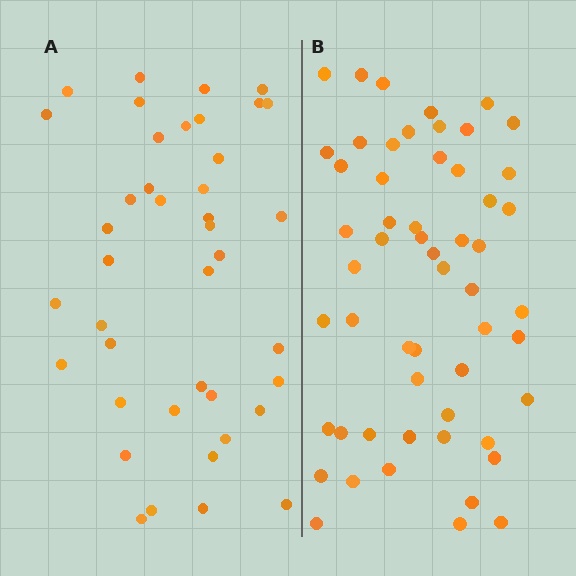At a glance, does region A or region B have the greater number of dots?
Region B (the right region) has more dots.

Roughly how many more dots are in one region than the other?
Region B has approximately 15 more dots than region A.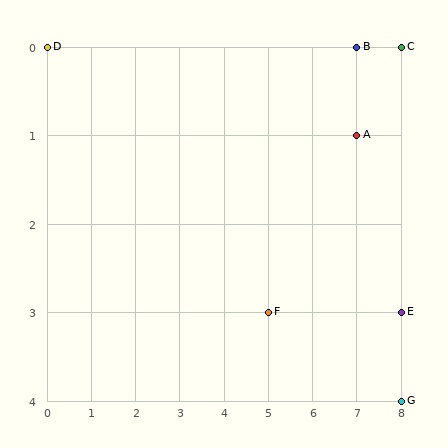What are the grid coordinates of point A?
Point A is at grid coordinates (7, 1).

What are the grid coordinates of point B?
Point B is at grid coordinates (7, 0).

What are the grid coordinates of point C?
Point C is at grid coordinates (8, 0).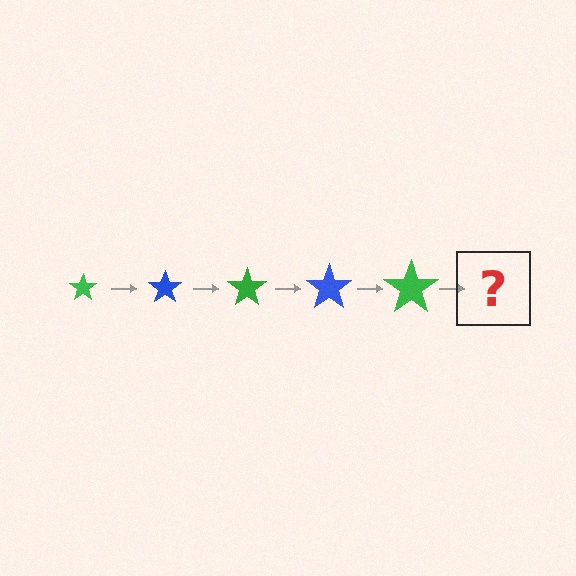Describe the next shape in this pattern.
It should be a blue star, larger than the previous one.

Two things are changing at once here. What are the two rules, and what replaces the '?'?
The two rules are that the star grows larger each step and the color cycles through green and blue. The '?' should be a blue star, larger than the previous one.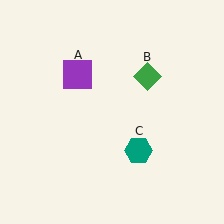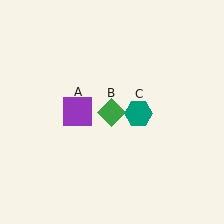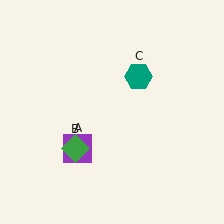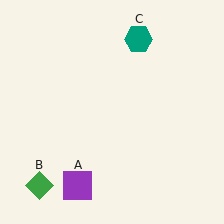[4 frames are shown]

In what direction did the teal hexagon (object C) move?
The teal hexagon (object C) moved up.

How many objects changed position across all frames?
3 objects changed position: purple square (object A), green diamond (object B), teal hexagon (object C).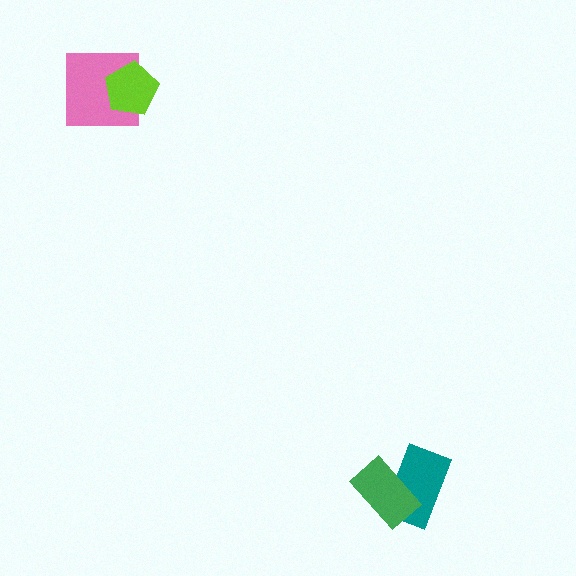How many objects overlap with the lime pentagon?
1 object overlaps with the lime pentagon.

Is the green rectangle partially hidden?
No, no other shape covers it.